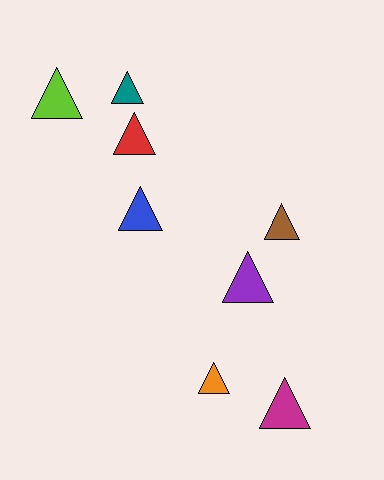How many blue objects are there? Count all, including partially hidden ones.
There is 1 blue object.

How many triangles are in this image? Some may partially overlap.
There are 8 triangles.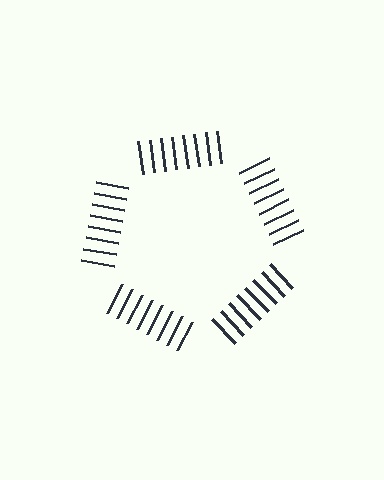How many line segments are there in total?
40 — 8 along each of the 5 edges.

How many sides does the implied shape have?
5 sides — the line-ends trace a pentagon.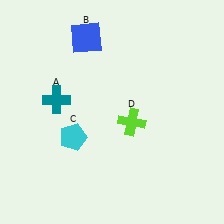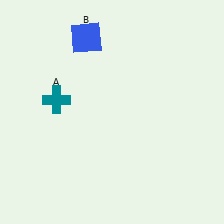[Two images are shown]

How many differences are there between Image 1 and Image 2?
There are 2 differences between the two images.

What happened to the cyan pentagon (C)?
The cyan pentagon (C) was removed in Image 2. It was in the bottom-left area of Image 1.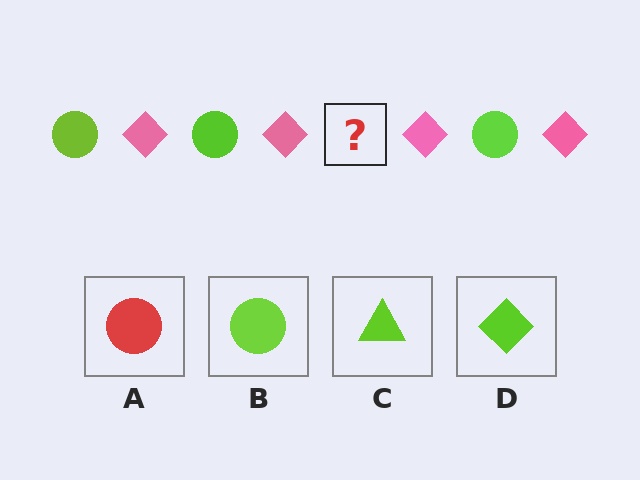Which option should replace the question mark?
Option B.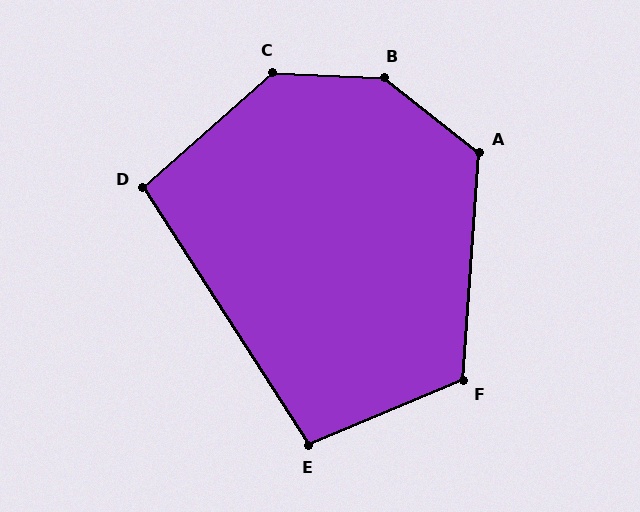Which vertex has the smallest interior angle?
D, at approximately 99 degrees.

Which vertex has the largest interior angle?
B, at approximately 144 degrees.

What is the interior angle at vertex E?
Approximately 100 degrees (obtuse).